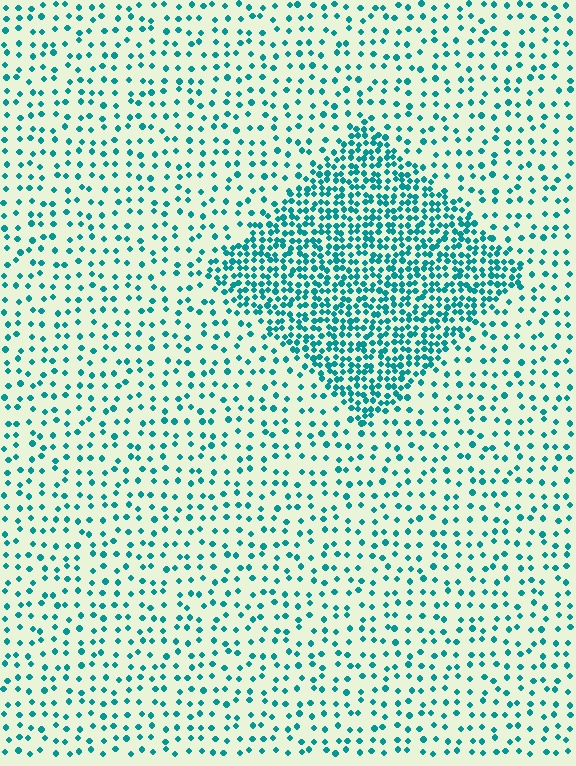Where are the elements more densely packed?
The elements are more densely packed inside the diamond boundary.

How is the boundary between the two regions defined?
The boundary is defined by a change in element density (approximately 2.7x ratio). All elements are the same color, size, and shape.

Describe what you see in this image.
The image contains small teal elements arranged at two different densities. A diamond-shaped region is visible where the elements are more densely packed than the surrounding area.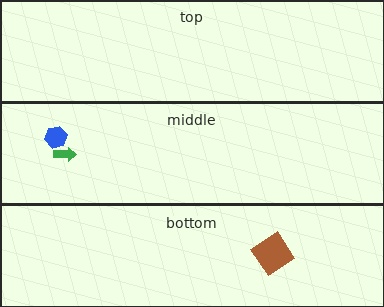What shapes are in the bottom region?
The brown diamond.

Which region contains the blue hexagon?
The middle region.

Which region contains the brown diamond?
The bottom region.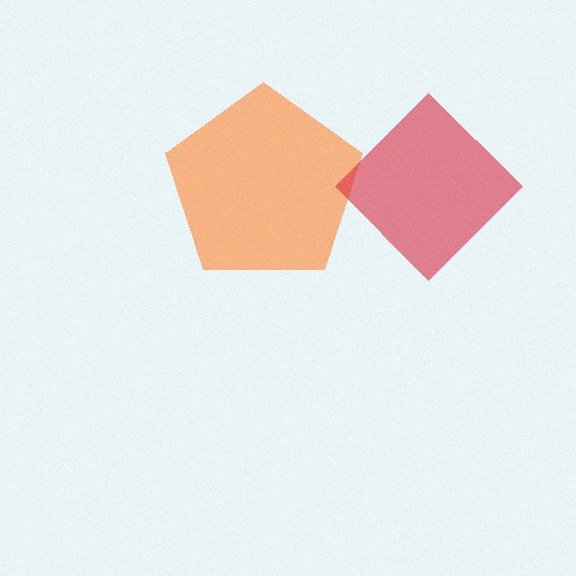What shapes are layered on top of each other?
The layered shapes are: an orange pentagon, a red diamond.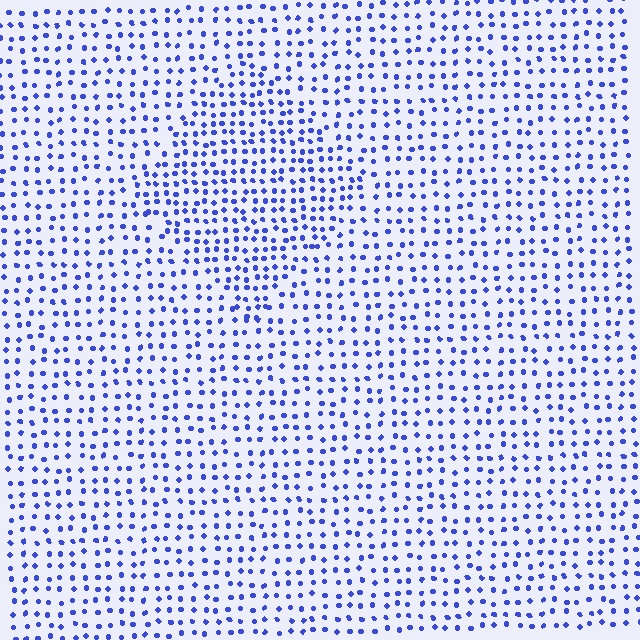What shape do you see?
I see a diamond.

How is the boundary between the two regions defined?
The boundary is defined by a change in element density (approximately 1.5x ratio). All elements are the same color, size, and shape.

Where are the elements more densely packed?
The elements are more densely packed inside the diamond boundary.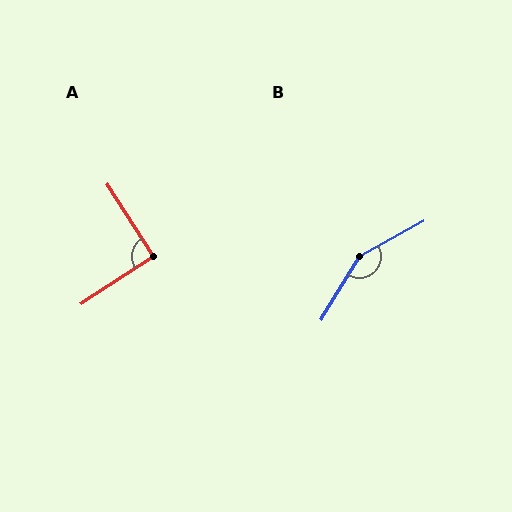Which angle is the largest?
B, at approximately 150 degrees.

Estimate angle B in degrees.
Approximately 150 degrees.